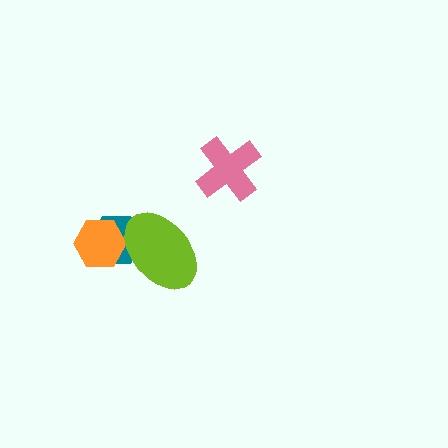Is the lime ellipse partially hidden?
No, no other shape covers it.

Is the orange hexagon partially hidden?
Yes, it is partially covered by another shape.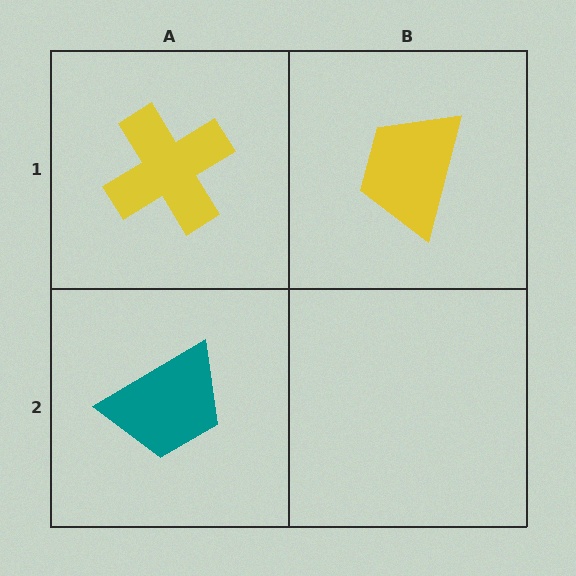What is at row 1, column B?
A yellow trapezoid.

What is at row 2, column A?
A teal trapezoid.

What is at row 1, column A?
A yellow cross.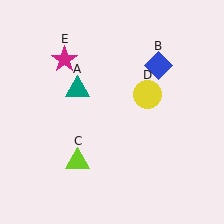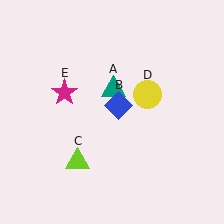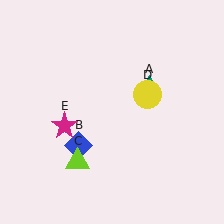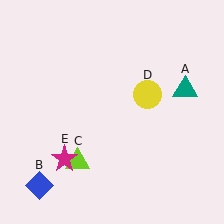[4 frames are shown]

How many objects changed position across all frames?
3 objects changed position: teal triangle (object A), blue diamond (object B), magenta star (object E).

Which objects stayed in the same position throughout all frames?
Lime triangle (object C) and yellow circle (object D) remained stationary.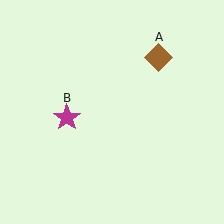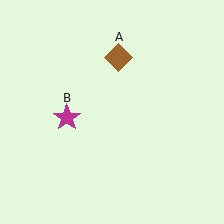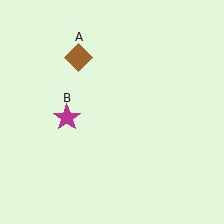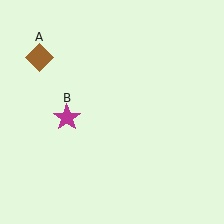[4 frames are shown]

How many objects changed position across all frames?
1 object changed position: brown diamond (object A).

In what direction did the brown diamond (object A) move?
The brown diamond (object A) moved left.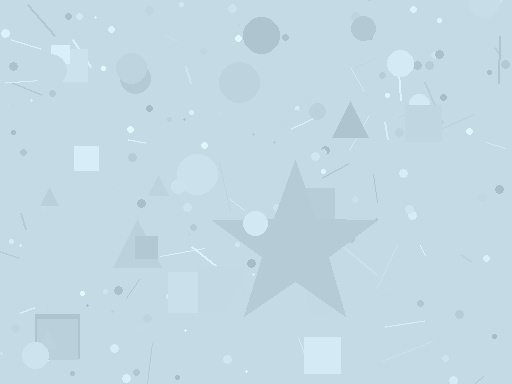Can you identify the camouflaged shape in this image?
The camouflaged shape is a star.